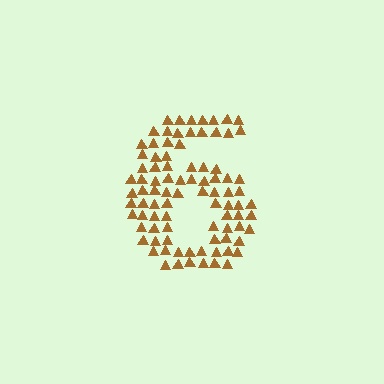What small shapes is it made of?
It is made of small triangles.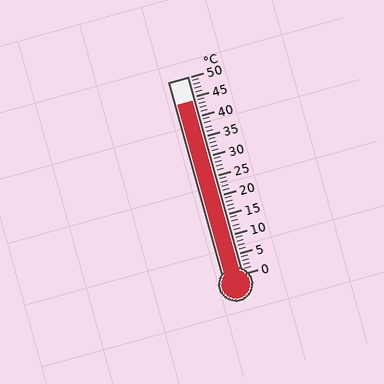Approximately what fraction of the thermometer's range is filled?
The thermometer is filled to approximately 90% of its range.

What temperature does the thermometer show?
The thermometer shows approximately 44°C.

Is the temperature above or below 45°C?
The temperature is below 45°C.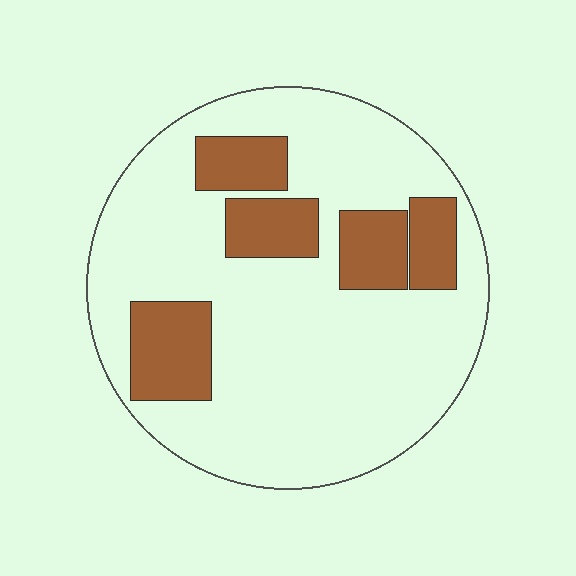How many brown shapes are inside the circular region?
5.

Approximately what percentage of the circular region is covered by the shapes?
Approximately 25%.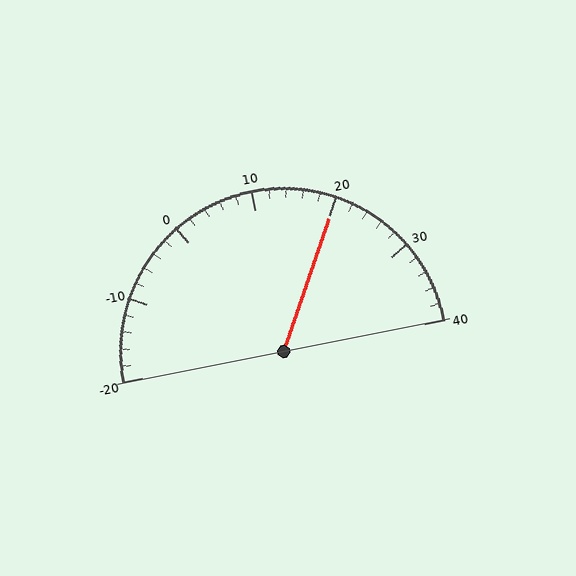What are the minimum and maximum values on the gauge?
The gauge ranges from -20 to 40.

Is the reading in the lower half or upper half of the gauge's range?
The reading is in the upper half of the range (-20 to 40).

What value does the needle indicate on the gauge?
The needle indicates approximately 20.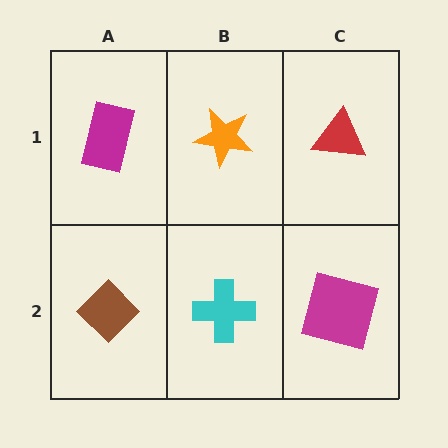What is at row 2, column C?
A magenta square.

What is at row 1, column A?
A magenta rectangle.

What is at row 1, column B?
An orange star.